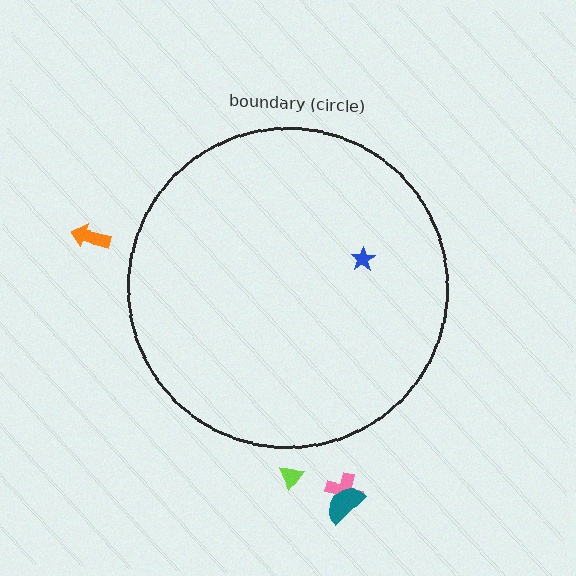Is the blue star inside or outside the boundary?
Inside.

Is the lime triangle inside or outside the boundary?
Outside.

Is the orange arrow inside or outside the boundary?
Outside.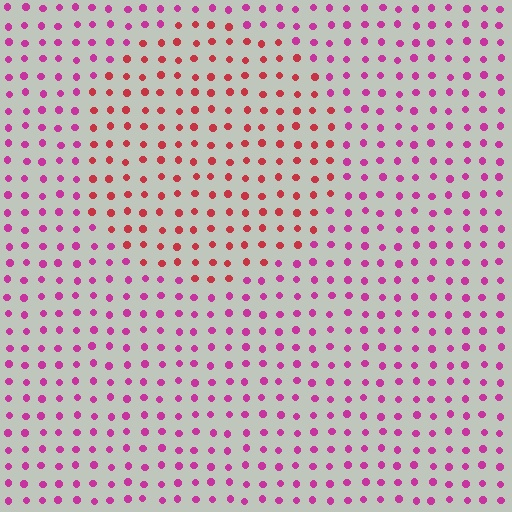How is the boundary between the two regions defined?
The boundary is defined purely by a slight shift in hue (about 38 degrees). Spacing, size, and orientation are identical on both sides.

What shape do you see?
I see a circle.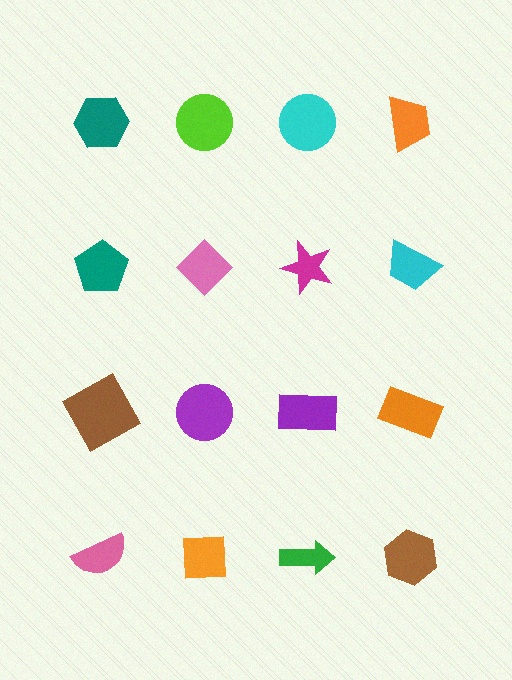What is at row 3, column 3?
A purple rectangle.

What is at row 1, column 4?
An orange trapezoid.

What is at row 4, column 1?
A pink semicircle.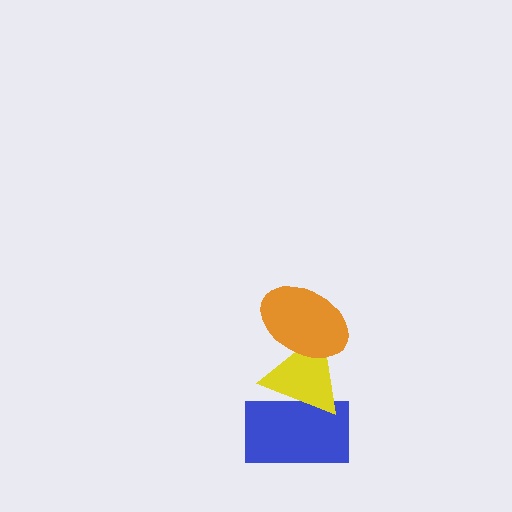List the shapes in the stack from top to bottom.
From top to bottom: the orange ellipse, the yellow triangle, the blue rectangle.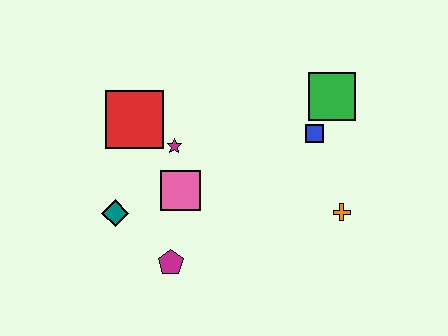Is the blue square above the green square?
No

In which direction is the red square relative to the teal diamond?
The red square is above the teal diamond.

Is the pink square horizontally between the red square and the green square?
Yes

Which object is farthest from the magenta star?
The orange cross is farthest from the magenta star.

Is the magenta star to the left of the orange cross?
Yes